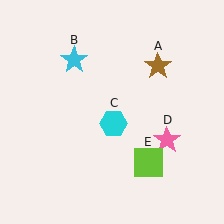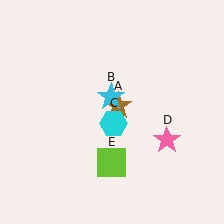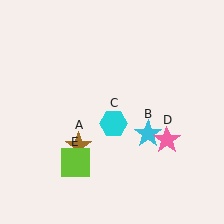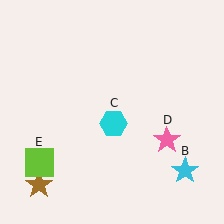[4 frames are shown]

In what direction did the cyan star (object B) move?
The cyan star (object B) moved down and to the right.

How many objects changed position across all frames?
3 objects changed position: brown star (object A), cyan star (object B), lime square (object E).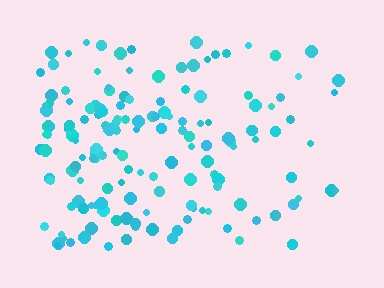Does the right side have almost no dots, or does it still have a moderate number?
Still a moderate number, just noticeably fewer than the left.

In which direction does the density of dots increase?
From right to left, with the left side densest.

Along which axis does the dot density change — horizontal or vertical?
Horizontal.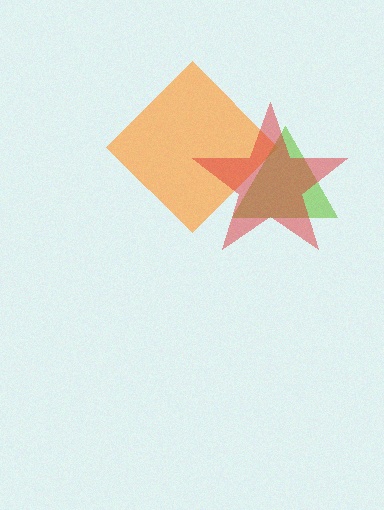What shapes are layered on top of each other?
The layered shapes are: an orange diamond, a lime triangle, a red star.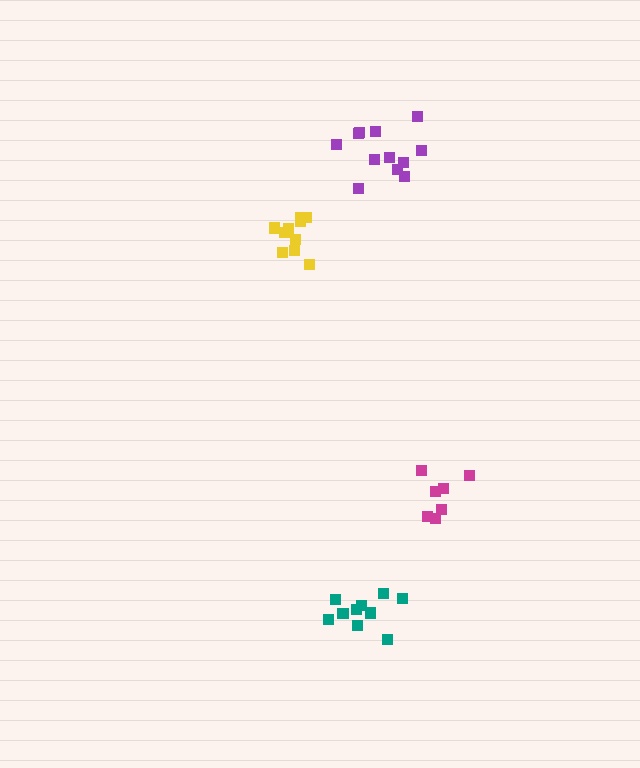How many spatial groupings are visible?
There are 4 spatial groupings.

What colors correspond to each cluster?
The clusters are colored: purple, teal, magenta, yellow.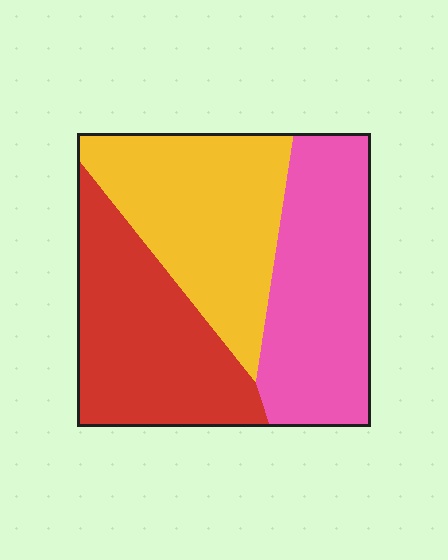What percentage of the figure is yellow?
Yellow takes up about one third (1/3) of the figure.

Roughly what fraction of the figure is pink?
Pink takes up about one third (1/3) of the figure.